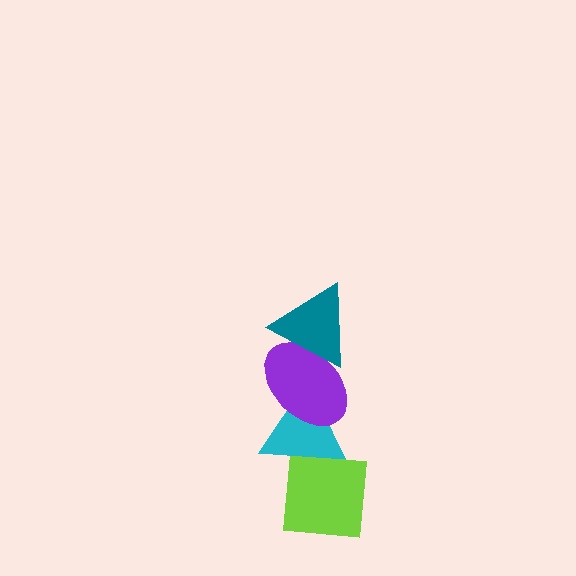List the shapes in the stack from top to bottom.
From top to bottom: the teal triangle, the purple ellipse, the cyan triangle, the lime square.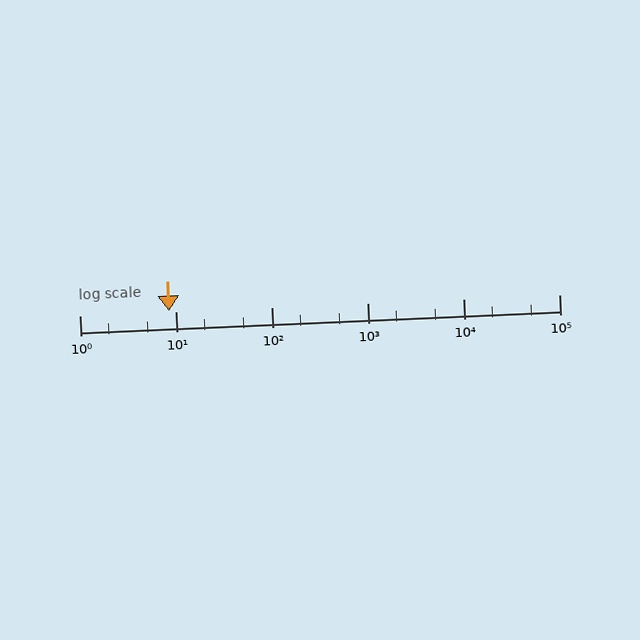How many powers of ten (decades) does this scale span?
The scale spans 5 decades, from 1 to 100000.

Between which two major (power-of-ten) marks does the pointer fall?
The pointer is between 1 and 10.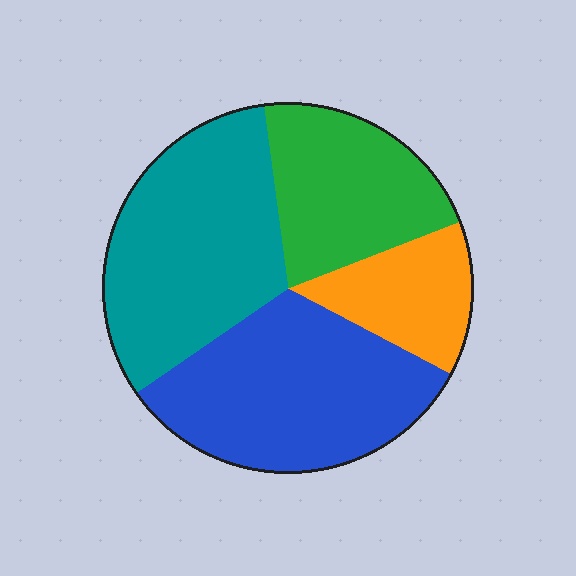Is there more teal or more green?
Teal.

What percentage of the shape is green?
Green covers about 20% of the shape.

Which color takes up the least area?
Orange, at roughly 15%.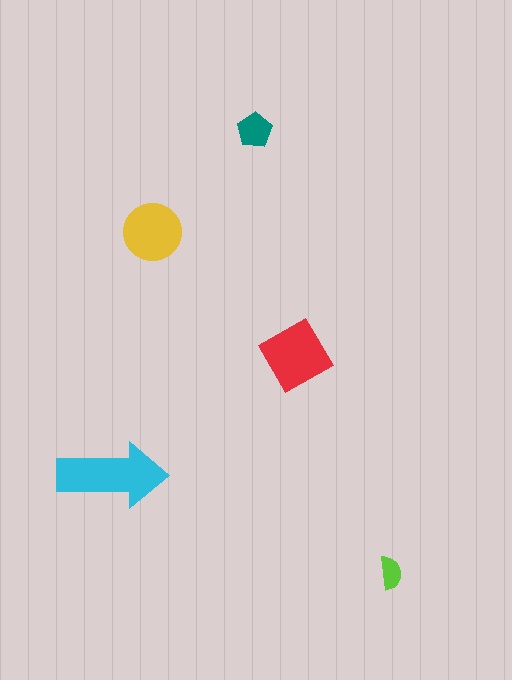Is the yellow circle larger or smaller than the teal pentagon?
Larger.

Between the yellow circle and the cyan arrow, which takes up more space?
The cyan arrow.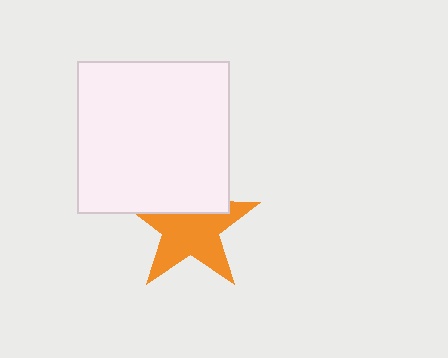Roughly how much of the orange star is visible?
Most of it is visible (roughly 67%).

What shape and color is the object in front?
The object in front is a white square.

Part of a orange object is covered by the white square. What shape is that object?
It is a star.